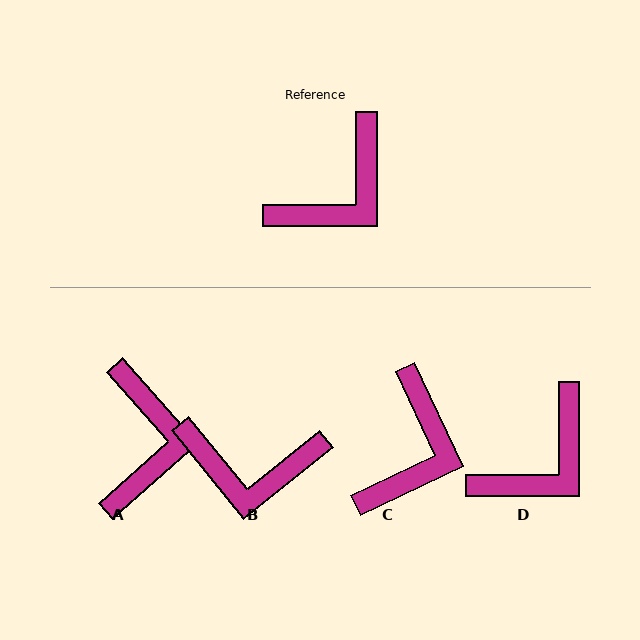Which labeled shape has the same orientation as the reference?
D.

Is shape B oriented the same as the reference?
No, it is off by about 51 degrees.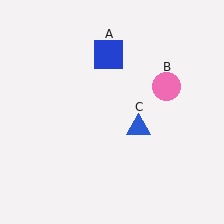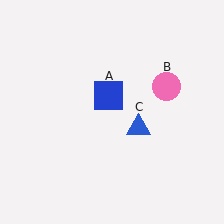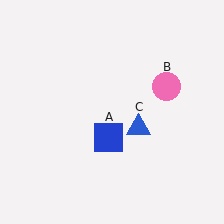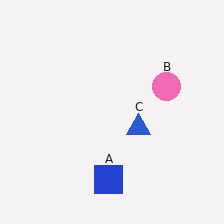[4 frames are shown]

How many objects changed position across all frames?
1 object changed position: blue square (object A).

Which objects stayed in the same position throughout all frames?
Pink circle (object B) and blue triangle (object C) remained stationary.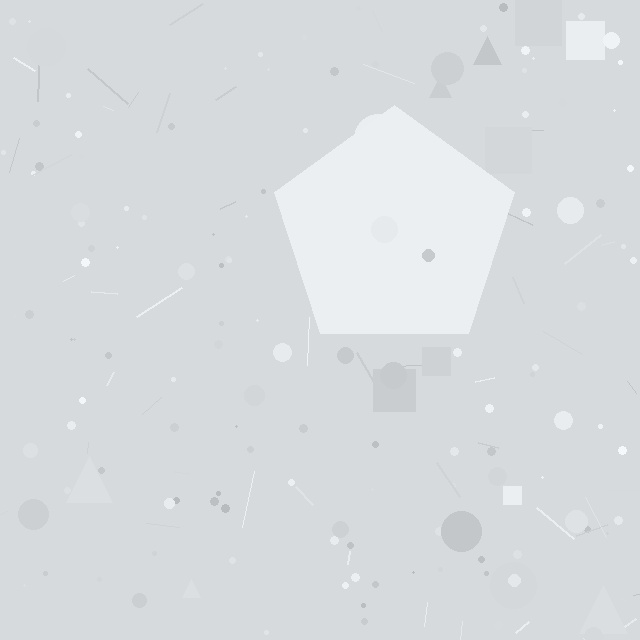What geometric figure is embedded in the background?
A pentagon is embedded in the background.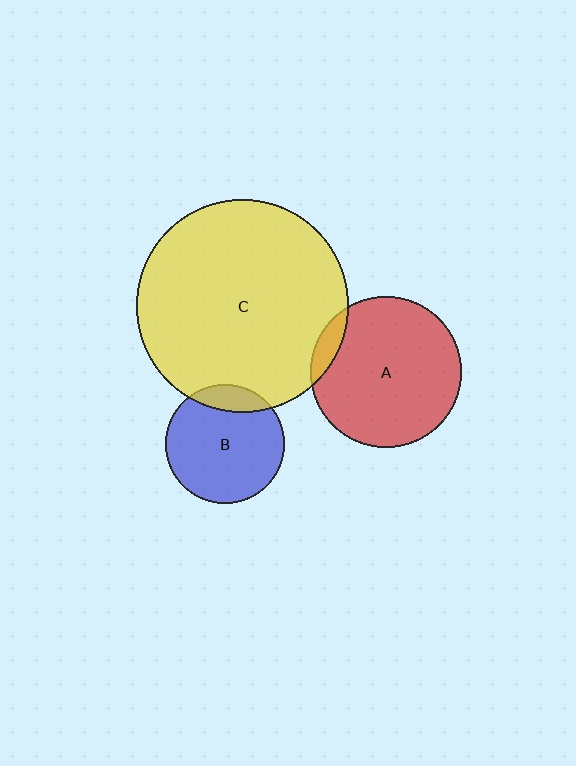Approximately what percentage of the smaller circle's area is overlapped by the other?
Approximately 10%.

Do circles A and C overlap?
Yes.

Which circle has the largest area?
Circle C (yellow).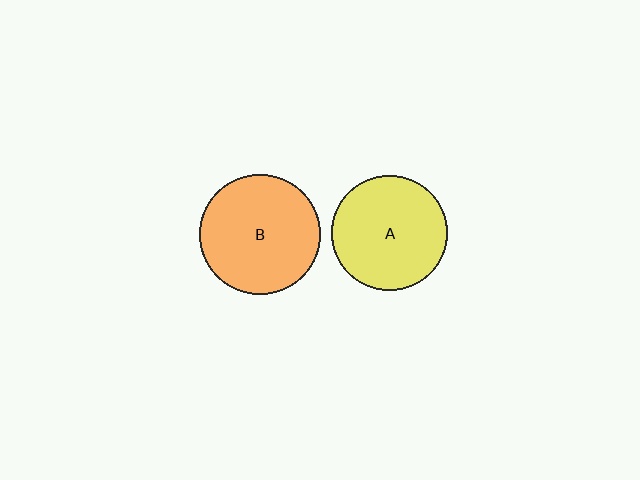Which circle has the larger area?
Circle B (orange).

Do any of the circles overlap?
No, none of the circles overlap.